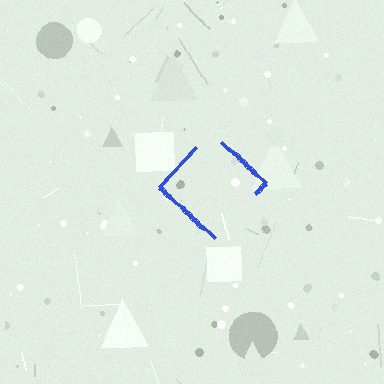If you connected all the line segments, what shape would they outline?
They would outline a diamond.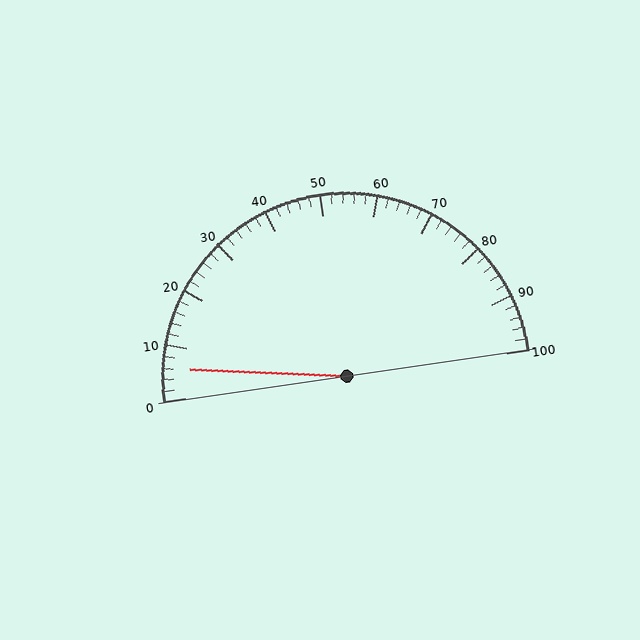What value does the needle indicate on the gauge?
The needle indicates approximately 6.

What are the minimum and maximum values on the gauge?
The gauge ranges from 0 to 100.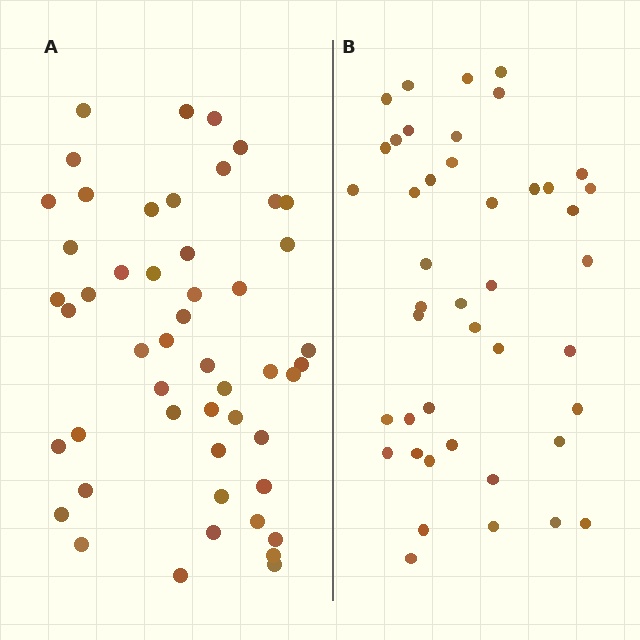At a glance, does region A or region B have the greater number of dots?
Region A (the left region) has more dots.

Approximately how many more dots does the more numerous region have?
Region A has roughly 8 or so more dots than region B.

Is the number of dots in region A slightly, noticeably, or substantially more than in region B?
Region A has only slightly more — the two regions are fairly close. The ratio is roughly 1.2 to 1.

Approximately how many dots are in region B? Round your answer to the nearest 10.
About 40 dots. (The exact count is 43, which rounds to 40.)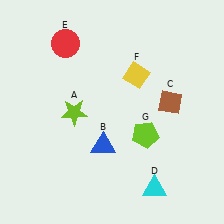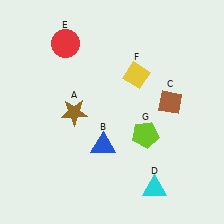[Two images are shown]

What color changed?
The star (A) changed from lime in Image 1 to brown in Image 2.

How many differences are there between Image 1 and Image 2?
There is 1 difference between the two images.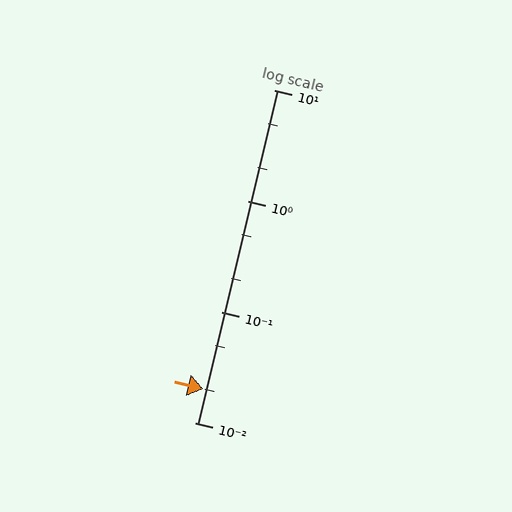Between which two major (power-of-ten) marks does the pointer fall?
The pointer is between 0.01 and 0.1.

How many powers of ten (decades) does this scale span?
The scale spans 3 decades, from 0.01 to 10.